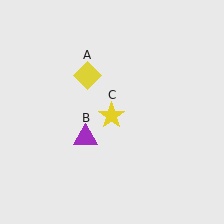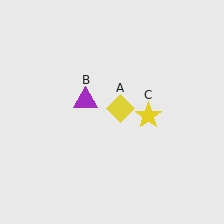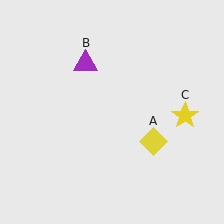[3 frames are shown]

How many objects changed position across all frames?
3 objects changed position: yellow diamond (object A), purple triangle (object B), yellow star (object C).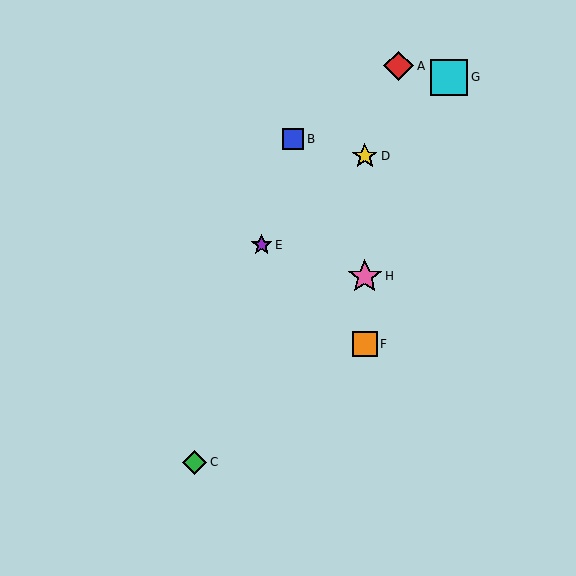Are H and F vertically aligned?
Yes, both are at x≈365.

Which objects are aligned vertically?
Objects D, F, H are aligned vertically.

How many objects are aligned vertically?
3 objects (D, F, H) are aligned vertically.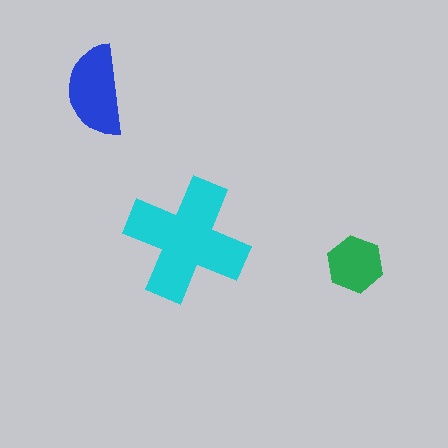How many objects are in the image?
There are 3 objects in the image.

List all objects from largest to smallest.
The cyan cross, the blue semicircle, the green hexagon.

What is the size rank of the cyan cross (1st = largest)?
1st.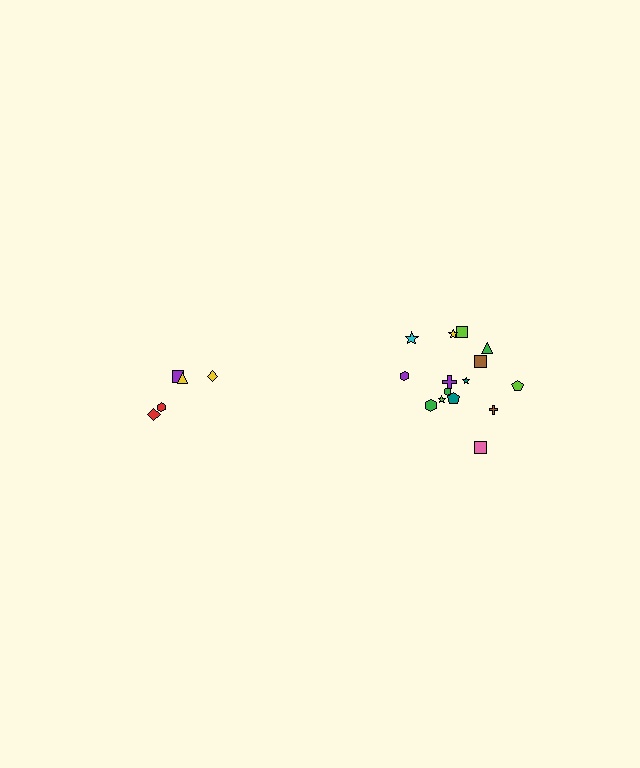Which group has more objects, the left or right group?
The right group.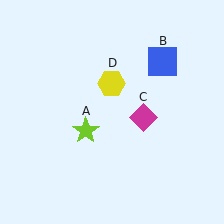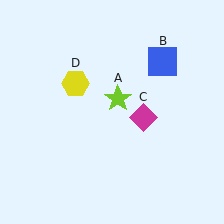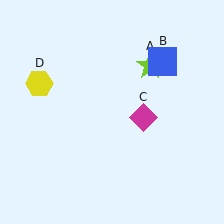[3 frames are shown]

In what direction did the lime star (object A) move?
The lime star (object A) moved up and to the right.